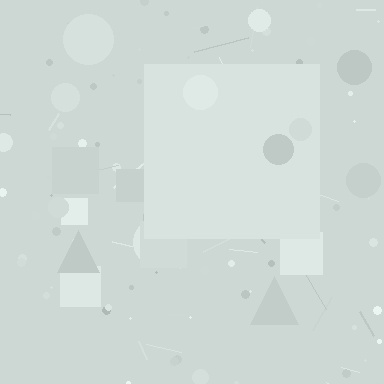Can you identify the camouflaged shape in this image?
The camouflaged shape is a square.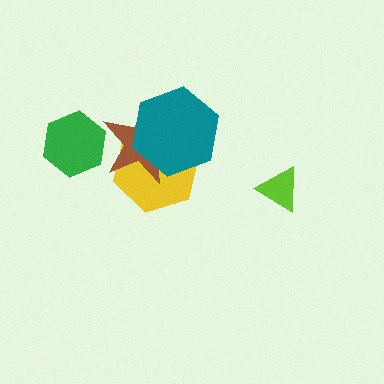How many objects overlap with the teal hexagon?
2 objects overlap with the teal hexagon.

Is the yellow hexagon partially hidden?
Yes, it is partially covered by another shape.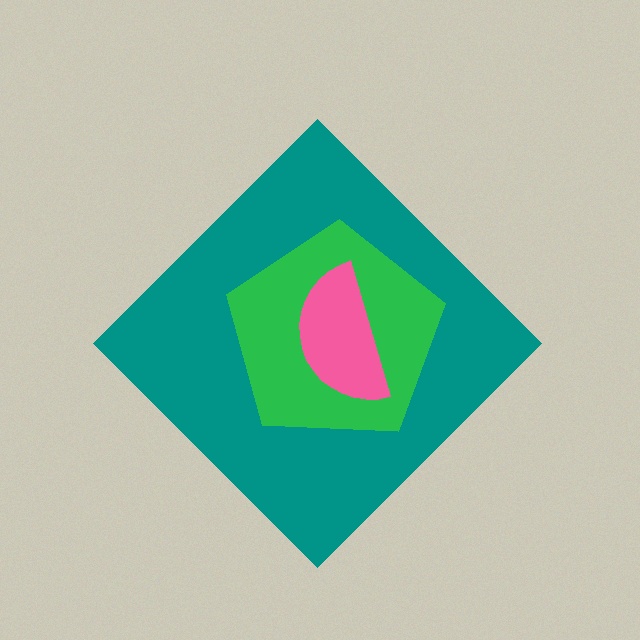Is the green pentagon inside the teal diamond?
Yes.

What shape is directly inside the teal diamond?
The green pentagon.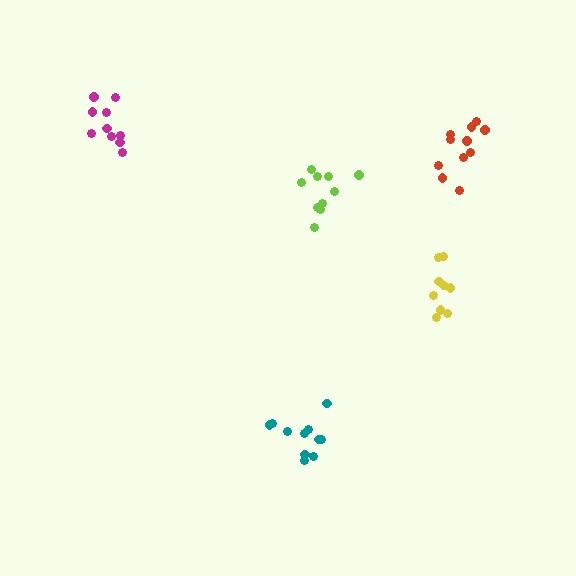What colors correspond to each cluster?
The clusters are colored: yellow, magenta, lime, teal, red.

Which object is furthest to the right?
The red cluster is rightmost.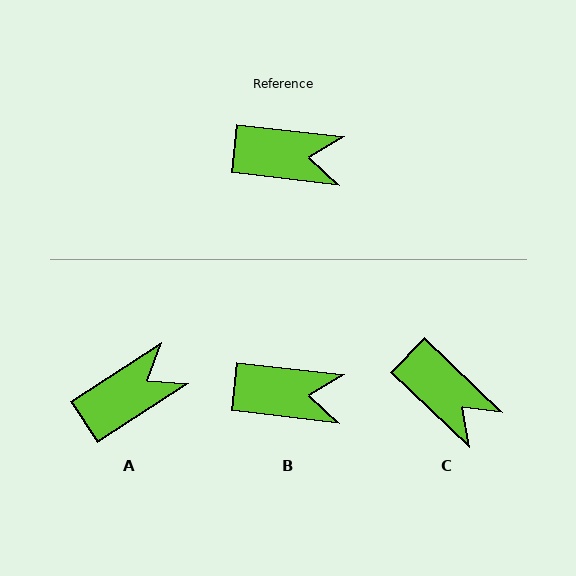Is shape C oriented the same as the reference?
No, it is off by about 37 degrees.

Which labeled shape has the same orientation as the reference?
B.